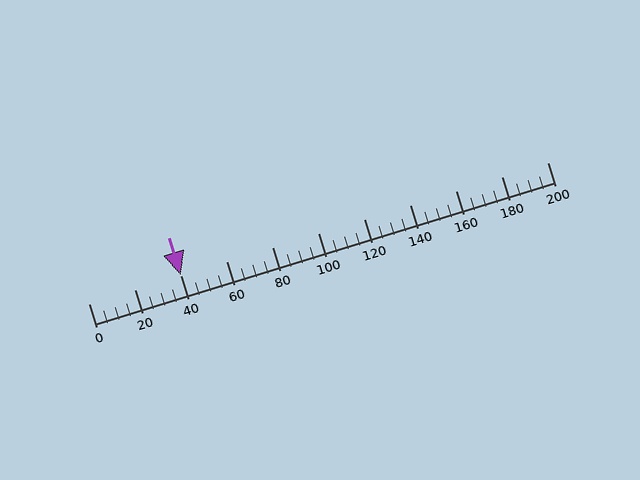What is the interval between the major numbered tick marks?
The major tick marks are spaced 20 units apart.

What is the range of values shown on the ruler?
The ruler shows values from 0 to 200.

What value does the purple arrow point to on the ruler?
The purple arrow points to approximately 40.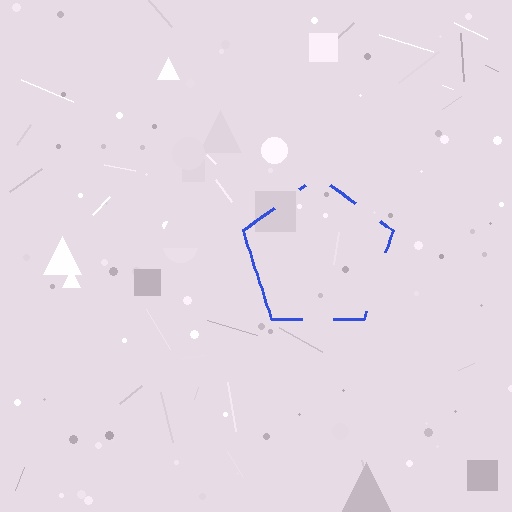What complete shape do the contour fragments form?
The contour fragments form a pentagon.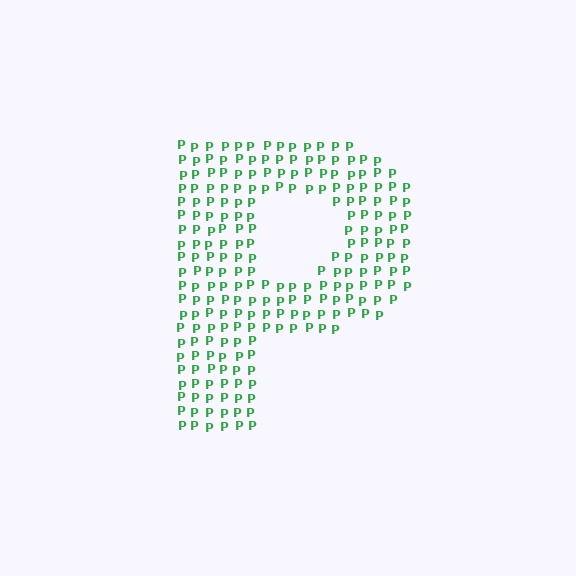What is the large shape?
The large shape is the letter P.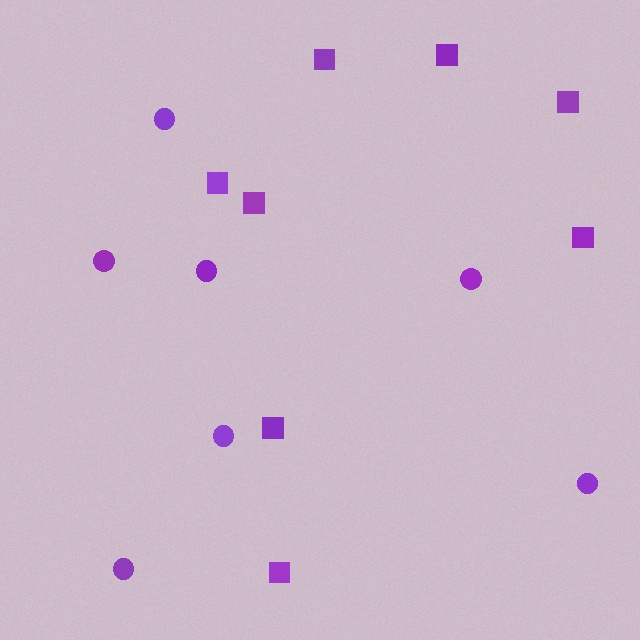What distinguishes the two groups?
There are 2 groups: one group of circles (7) and one group of squares (8).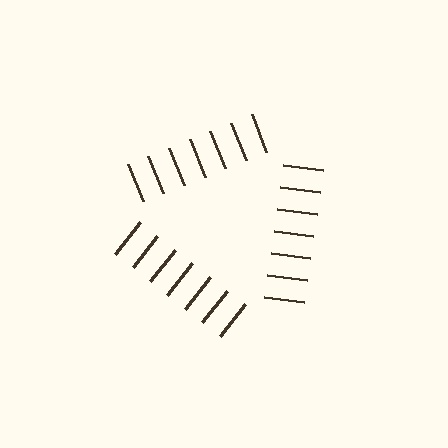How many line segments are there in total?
21 — 7 along each of the 3 edges.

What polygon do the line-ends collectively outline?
An illusory triangle — the line segments terminate on its edges but no continuous stroke is drawn.